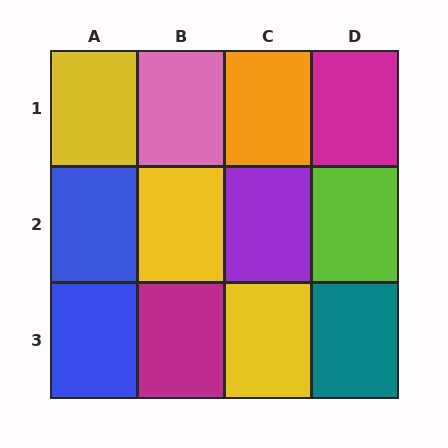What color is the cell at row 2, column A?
Blue.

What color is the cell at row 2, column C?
Purple.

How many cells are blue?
2 cells are blue.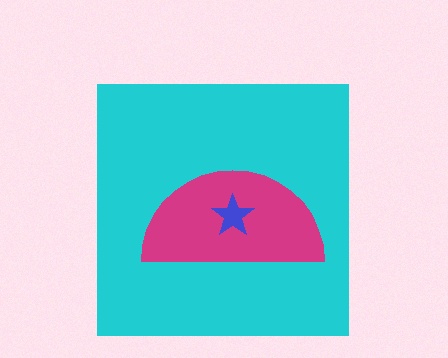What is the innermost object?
The blue star.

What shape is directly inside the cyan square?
The magenta semicircle.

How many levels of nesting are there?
3.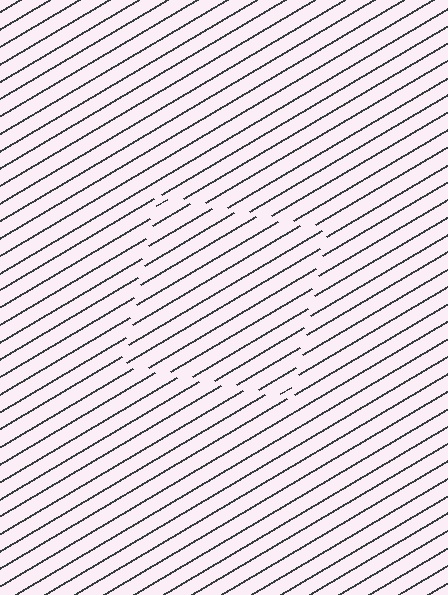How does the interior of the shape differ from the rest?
The interior of the shape contains the same grating, shifted by half a period — the contour is defined by the phase discontinuity where line-ends from the inner and outer gratings abut.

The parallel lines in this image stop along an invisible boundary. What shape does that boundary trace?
An illusory square. The interior of the shape contains the same grating, shifted by half a period — the contour is defined by the phase discontinuity where line-ends from the inner and outer gratings abut.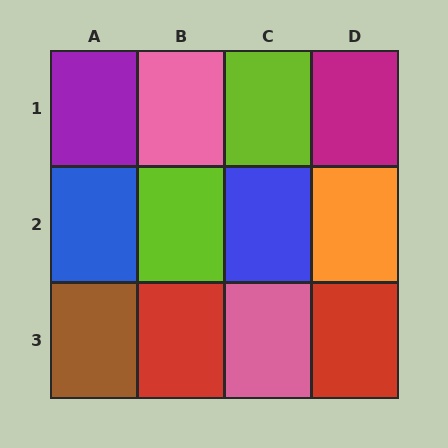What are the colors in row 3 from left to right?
Brown, red, pink, red.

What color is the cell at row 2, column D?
Orange.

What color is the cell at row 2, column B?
Lime.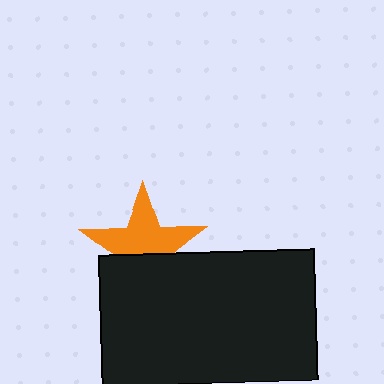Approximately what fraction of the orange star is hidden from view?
Roughly 40% of the orange star is hidden behind the black rectangle.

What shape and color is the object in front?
The object in front is a black rectangle.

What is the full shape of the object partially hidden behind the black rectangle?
The partially hidden object is an orange star.